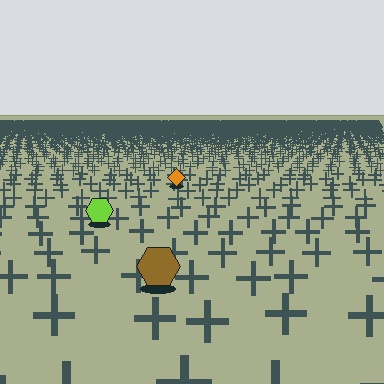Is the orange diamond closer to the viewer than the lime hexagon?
No. The lime hexagon is closer — you can tell from the texture gradient: the ground texture is coarser near it.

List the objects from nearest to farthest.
From nearest to farthest: the brown hexagon, the lime hexagon, the orange diamond.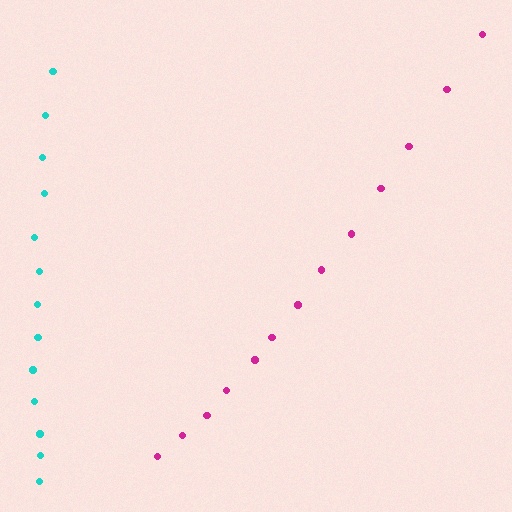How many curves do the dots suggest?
There are 2 distinct paths.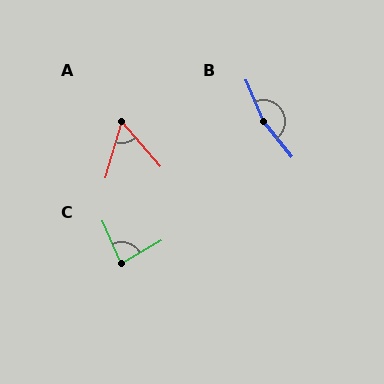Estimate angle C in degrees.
Approximately 83 degrees.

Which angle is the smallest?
A, at approximately 57 degrees.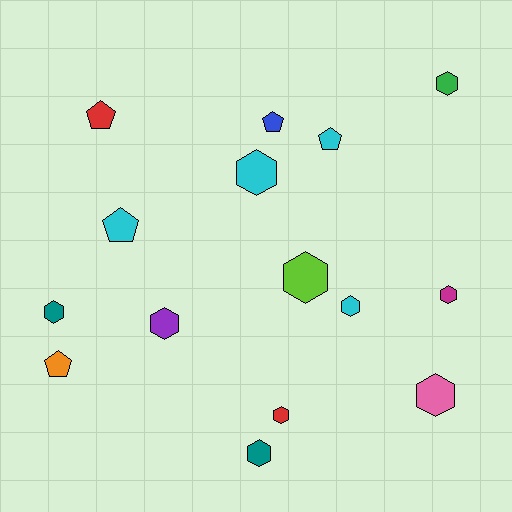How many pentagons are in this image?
There are 5 pentagons.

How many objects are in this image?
There are 15 objects.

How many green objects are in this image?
There is 1 green object.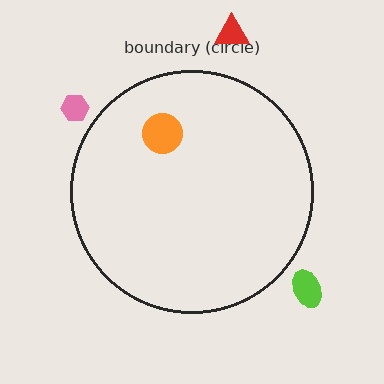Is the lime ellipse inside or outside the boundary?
Outside.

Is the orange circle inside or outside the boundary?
Inside.